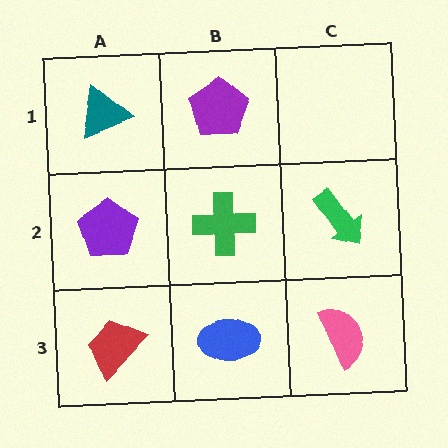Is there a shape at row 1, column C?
No, that cell is empty.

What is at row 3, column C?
A pink semicircle.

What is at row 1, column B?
A purple pentagon.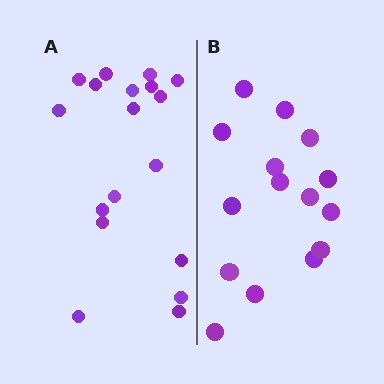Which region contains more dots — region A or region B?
Region A (the left region) has more dots.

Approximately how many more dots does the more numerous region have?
Region A has just a few more — roughly 2 or 3 more dots than region B.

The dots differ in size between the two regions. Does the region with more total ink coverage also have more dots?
No. Region B has more total ink coverage because its dots are larger, but region A actually contains more individual dots. Total area can be misleading — the number of items is what matters here.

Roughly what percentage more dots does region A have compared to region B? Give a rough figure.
About 20% more.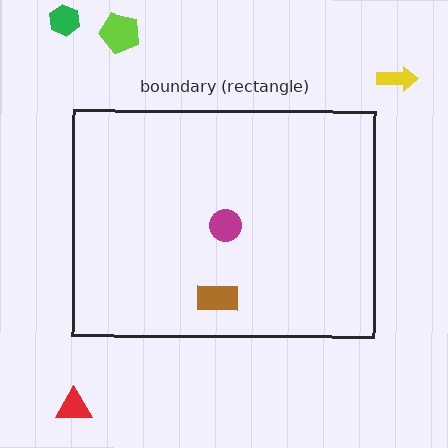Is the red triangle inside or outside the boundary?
Outside.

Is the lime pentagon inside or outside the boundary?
Outside.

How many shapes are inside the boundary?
2 inside, 4 outside.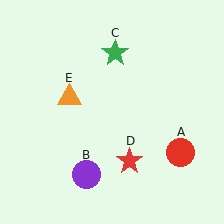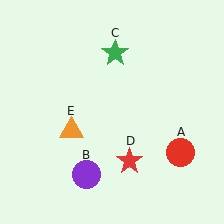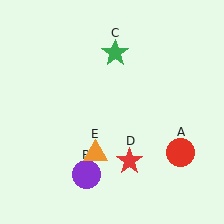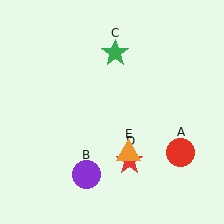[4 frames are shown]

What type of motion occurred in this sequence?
The orange triangle (object E) rotated counterclockwise around the center of the scene.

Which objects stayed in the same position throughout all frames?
Red circle (object A) and purple circle (object B) and green star (object C) and red star (object D) remained stationary.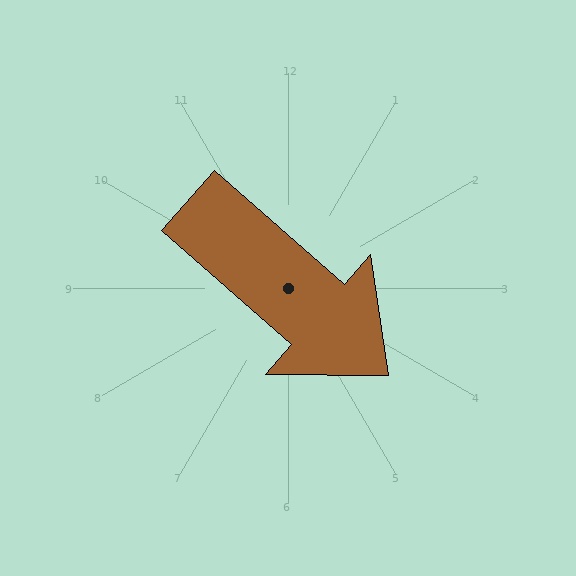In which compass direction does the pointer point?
Southeast.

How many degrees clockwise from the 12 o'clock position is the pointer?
Approximately 131 degrees.